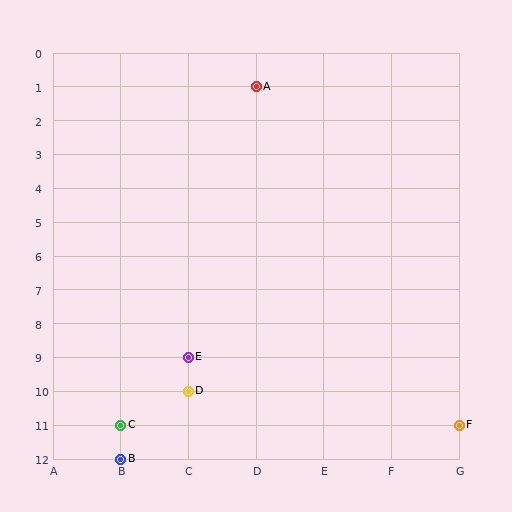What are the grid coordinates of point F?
Point F is at grid coordinates (G, 11).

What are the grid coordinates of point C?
Point C is at grid coordinates (B, 11).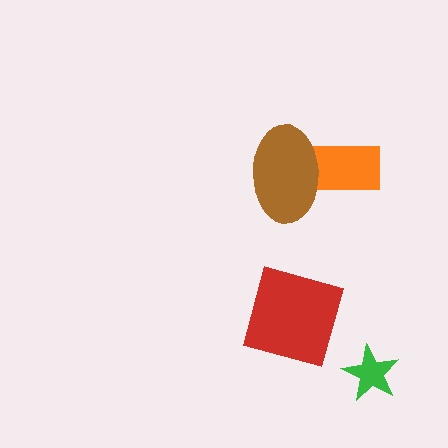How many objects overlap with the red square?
0 objects overlap with the red square.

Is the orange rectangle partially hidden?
Yes, it is partially covered by another shape.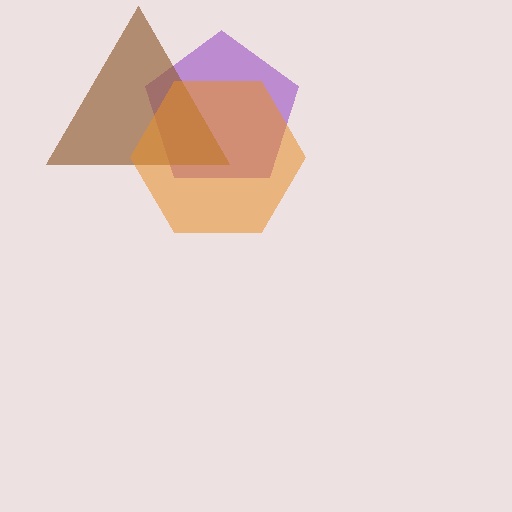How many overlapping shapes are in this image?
There are 3 overlapping shapes in the image.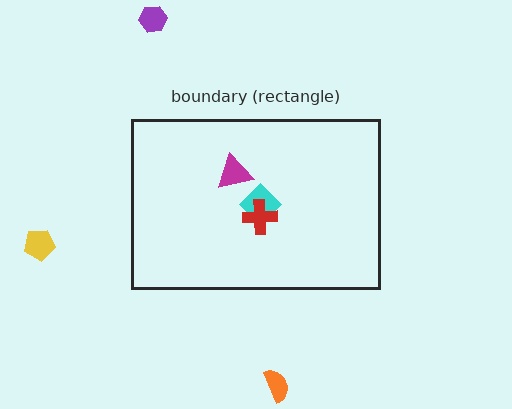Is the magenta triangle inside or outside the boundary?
Inside.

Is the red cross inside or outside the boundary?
Inside.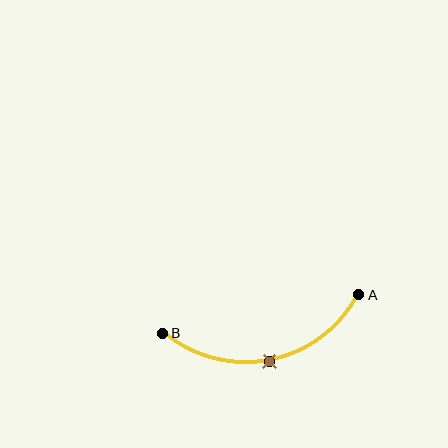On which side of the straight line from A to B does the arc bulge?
The arc bulges below the straight line connecting A and B.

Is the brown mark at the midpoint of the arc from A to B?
Yes. The brown mark lies on the arc at equal arc-length from both A and B — it is the arc midpoint.